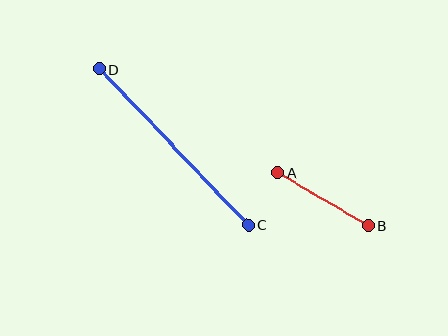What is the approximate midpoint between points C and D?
The midpoint is at approximately (174, 147) pixels.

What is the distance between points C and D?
The distance is approximately 216 pixels.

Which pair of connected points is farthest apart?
Points C and D are farthest apart.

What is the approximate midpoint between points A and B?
The midpoint is at approximately (323, 200) pixels.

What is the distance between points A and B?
The distance is approximately 105 pixels.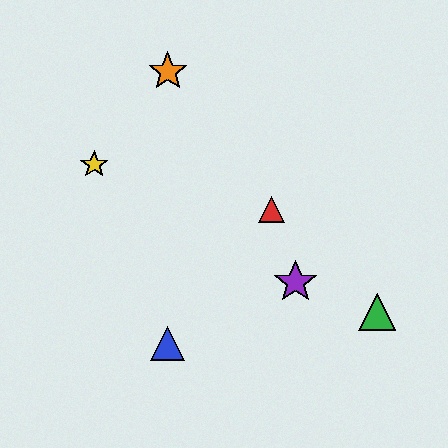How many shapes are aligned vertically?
2 shapes (the blue triangle, the orange star) are aligned vertically.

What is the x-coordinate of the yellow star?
The yellow star is at x≈94.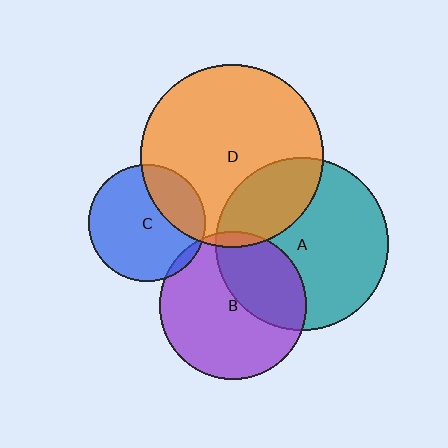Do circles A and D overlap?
Yes.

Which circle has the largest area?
Circle D (orange).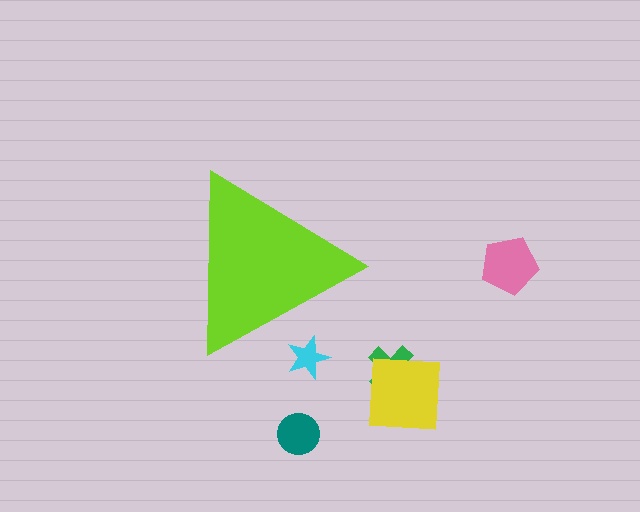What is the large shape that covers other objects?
A lime triangle.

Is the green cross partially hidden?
No, the green cross is fully visible.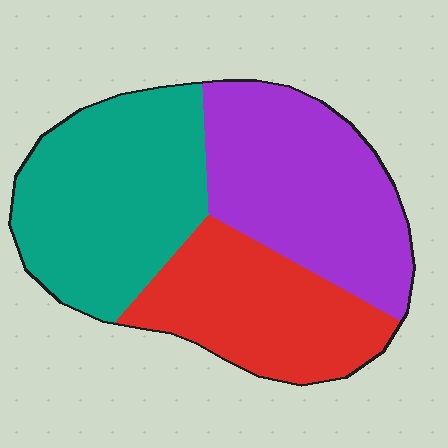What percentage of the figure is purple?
Purple takes up between a quarter and a half of the figure.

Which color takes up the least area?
Red, at roughly 30%.